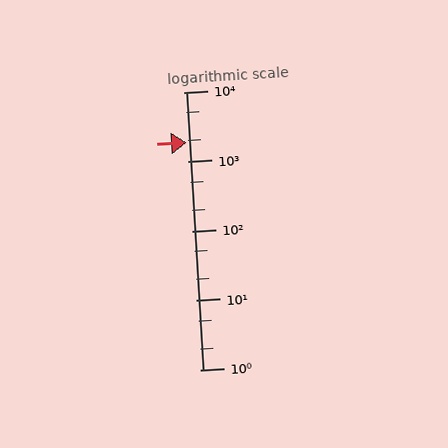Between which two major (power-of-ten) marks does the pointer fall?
The pointer is between 1000 and 10000.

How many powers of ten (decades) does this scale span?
The scale spans 4 decades, from 1 to 10000.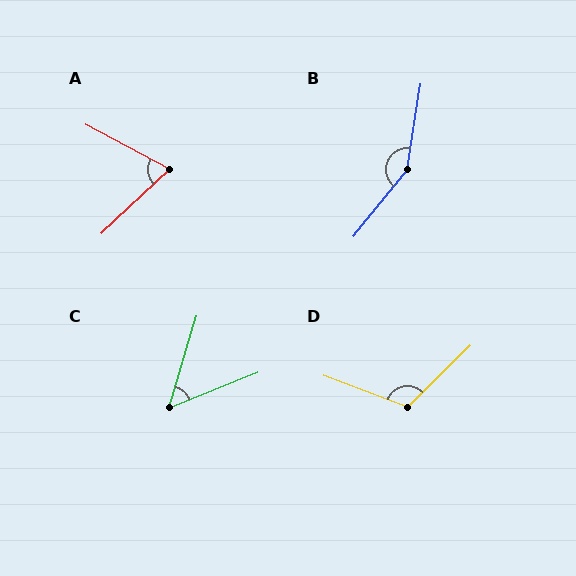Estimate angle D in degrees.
Approximately 115 degrees.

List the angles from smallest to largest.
C (51°), A (71°), D (115°), B (150°).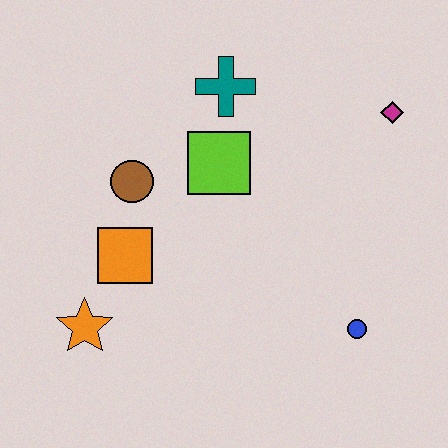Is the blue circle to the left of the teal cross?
No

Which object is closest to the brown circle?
The orange square is closest to the brown circle.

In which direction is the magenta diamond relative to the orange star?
The magenta diamond is to the right of the orange star.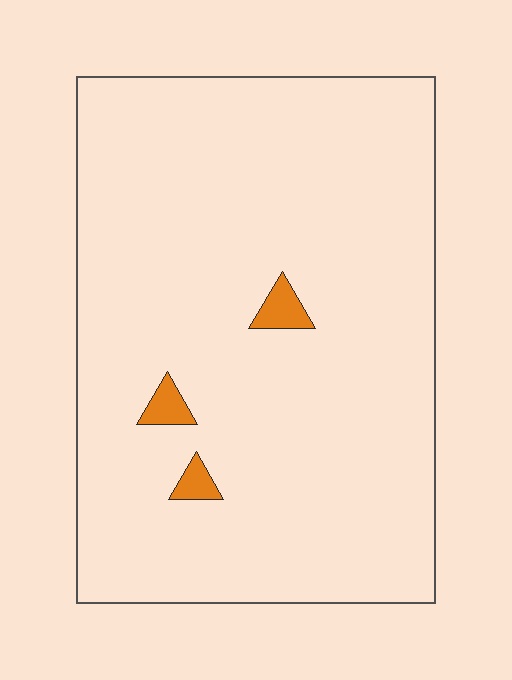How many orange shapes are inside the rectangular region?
3.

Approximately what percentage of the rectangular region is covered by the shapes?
Approximately 5%.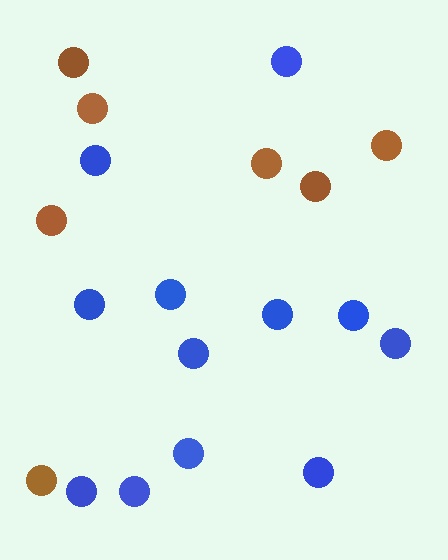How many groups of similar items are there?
There are 2 groups: one group of blue circles (12) and one group of brown circles (7).